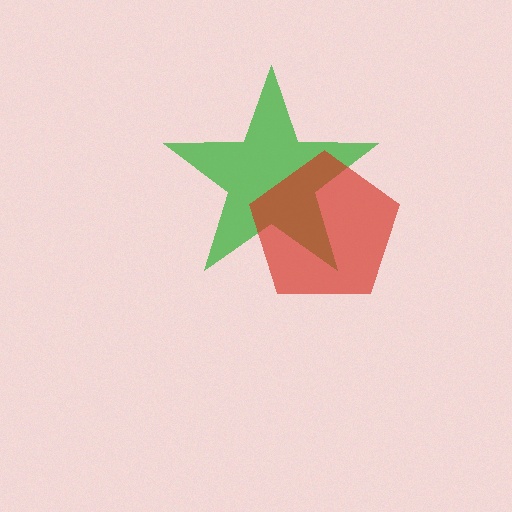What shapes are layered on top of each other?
The layered shapes are: a green star, a red pentagon.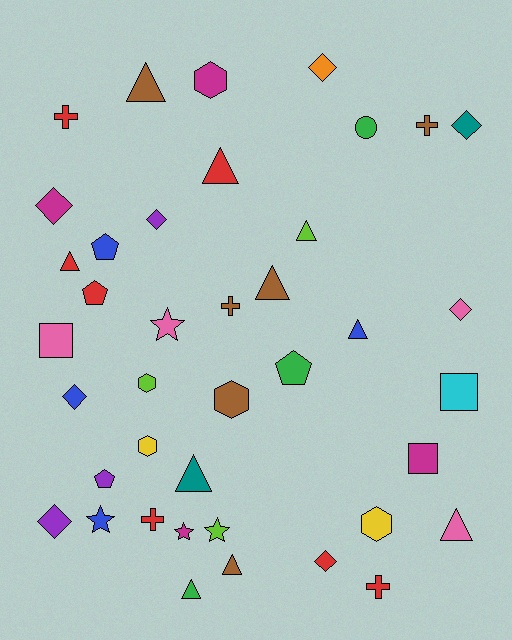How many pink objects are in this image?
There are 4 pink objects.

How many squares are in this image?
There are 3 squares.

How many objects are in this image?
There are 40 objects.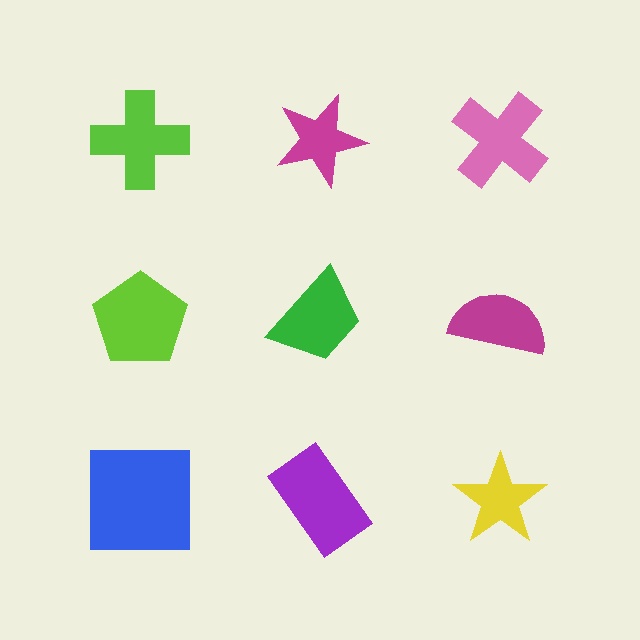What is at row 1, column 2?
A magenta star.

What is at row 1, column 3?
A pink cross.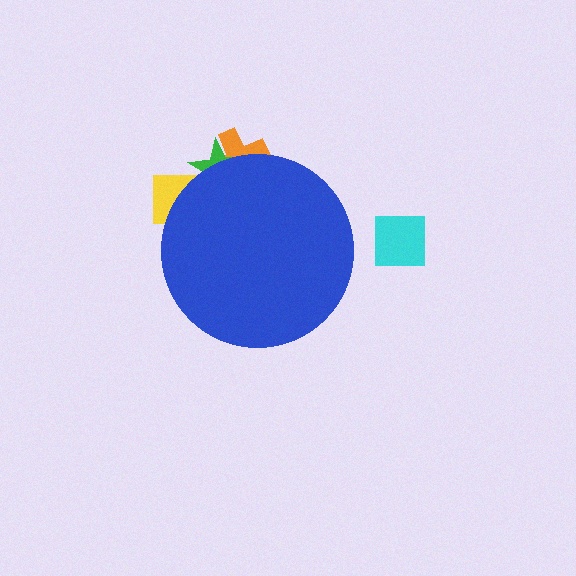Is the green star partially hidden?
Yes, the green star is partially hidden behind the blue circle.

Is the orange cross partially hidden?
Yes, the orange cross is partially hidden behind the blue circle.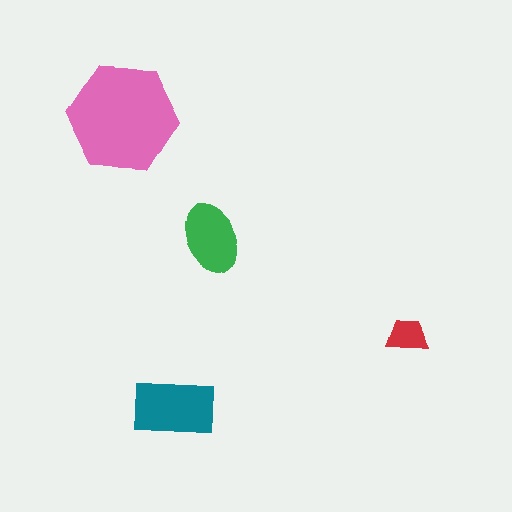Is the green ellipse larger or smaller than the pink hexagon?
Smaller.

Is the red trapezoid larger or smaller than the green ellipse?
Smaller.